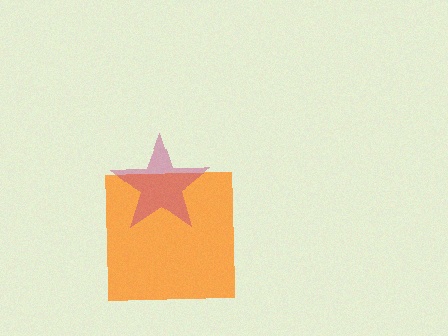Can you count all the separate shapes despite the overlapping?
Yes, there are 2 separate shapes.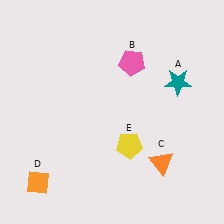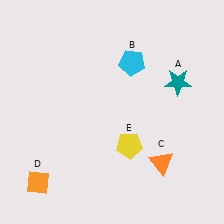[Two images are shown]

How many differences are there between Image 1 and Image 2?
There is 1 difference between the two images.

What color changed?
The pentagon (B) changed from pink in Image 1 to cyan in Image 2.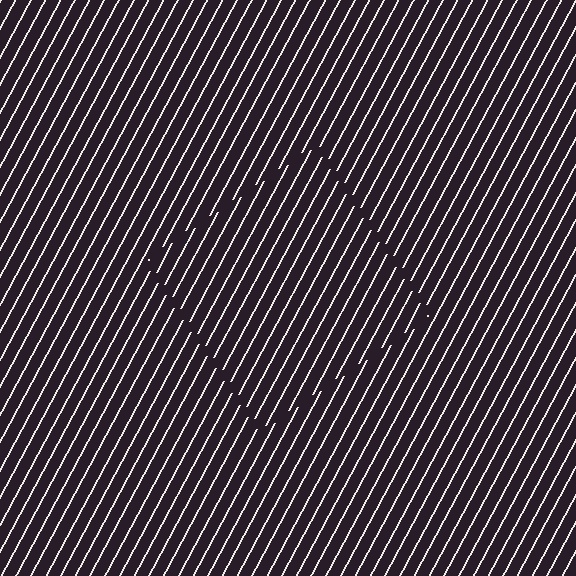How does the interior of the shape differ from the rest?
The interior of the shape contains the same grating, shifted by half a period — the contour is defined by the phase discontinuity where line-ends from the inner and outer gratings abut.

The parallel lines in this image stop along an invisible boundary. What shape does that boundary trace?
An illusory square. The interior of the shape contains the same grating, shifted by half a period — the contour is defined by the phase discontinuity where line-ends from the inner and outer gratings abut.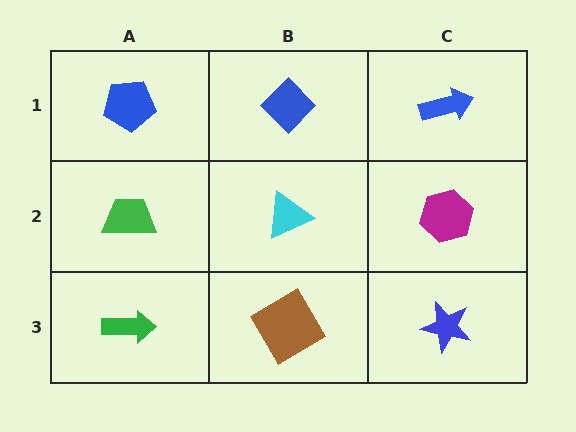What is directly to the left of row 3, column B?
A green arrow.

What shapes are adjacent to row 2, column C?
A blue arrow (row 1, column C), a blue star (row 3, column C), a cyan triangle (row 2, column B).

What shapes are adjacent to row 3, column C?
A magenta hexagon (row 2, column C), a brown diamond (row 3, column B).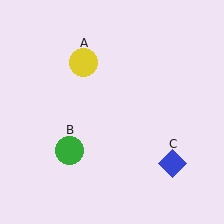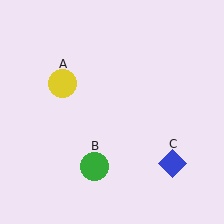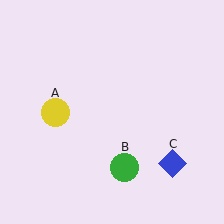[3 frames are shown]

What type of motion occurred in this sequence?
The yellow circle (object A), green circle (object B) rotated counterclockwise around the center of the scene.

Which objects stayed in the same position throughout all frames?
Blue diamond (object C) remained stationary.